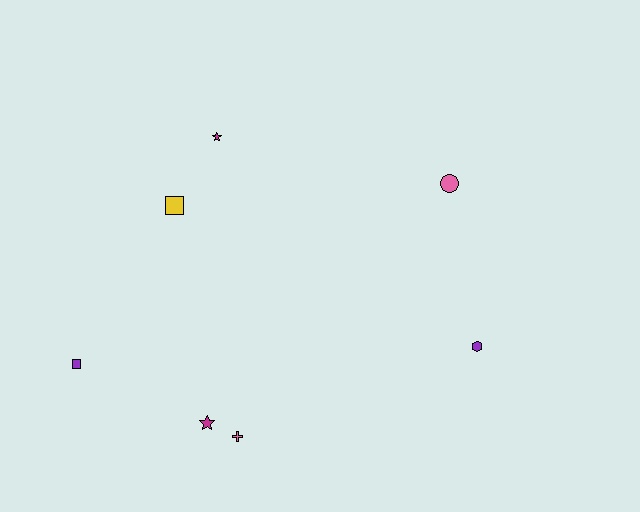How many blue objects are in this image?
There are no blue objects.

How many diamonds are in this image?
There are no diamonds.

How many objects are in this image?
There are 7 objects.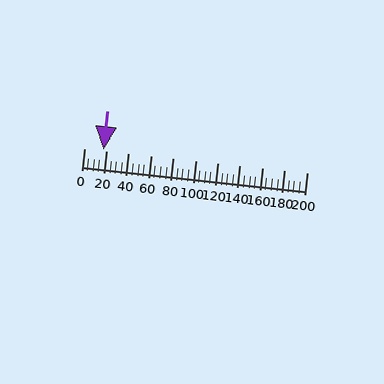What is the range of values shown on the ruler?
The ruler shows values from 0 to 200.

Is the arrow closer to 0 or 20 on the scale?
The arrow is closer to 20.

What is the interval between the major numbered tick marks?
The major tick marks are spaced 20 units apart.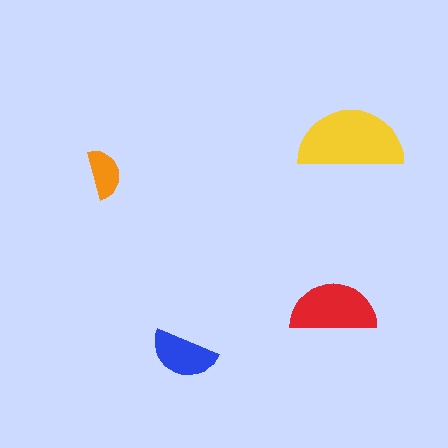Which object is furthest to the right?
The yellow semicircle is rightmost.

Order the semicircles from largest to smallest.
the yellow one, the red one, the blue one, the orange one.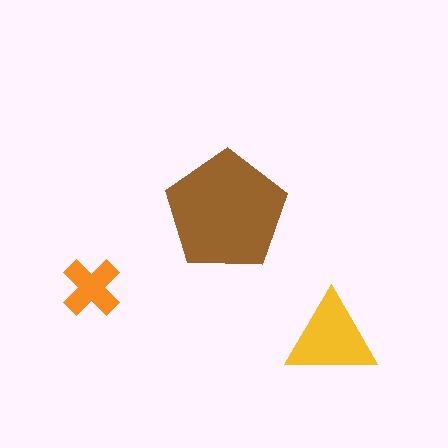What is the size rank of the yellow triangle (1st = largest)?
2nd.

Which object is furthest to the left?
The orange cross is leftmost.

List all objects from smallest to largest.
The orange cross, the yellow triangle, the brown pentagon.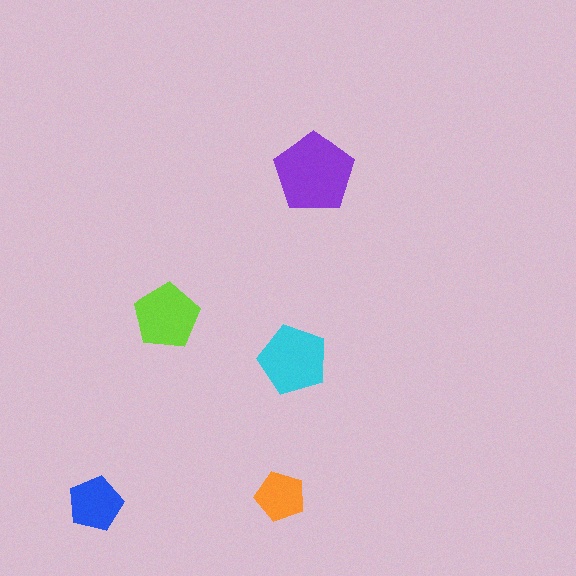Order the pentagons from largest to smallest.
the purple one, the cyan one, the lime one, the blue one, the orange one.